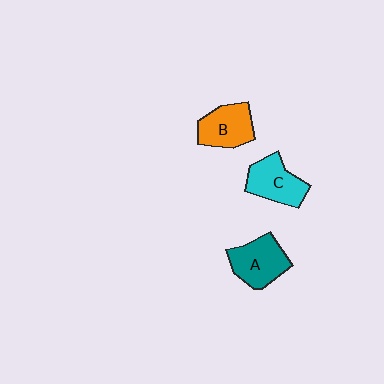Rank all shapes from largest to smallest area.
From largest to smallest: A (teal), C (cyan), B (orange).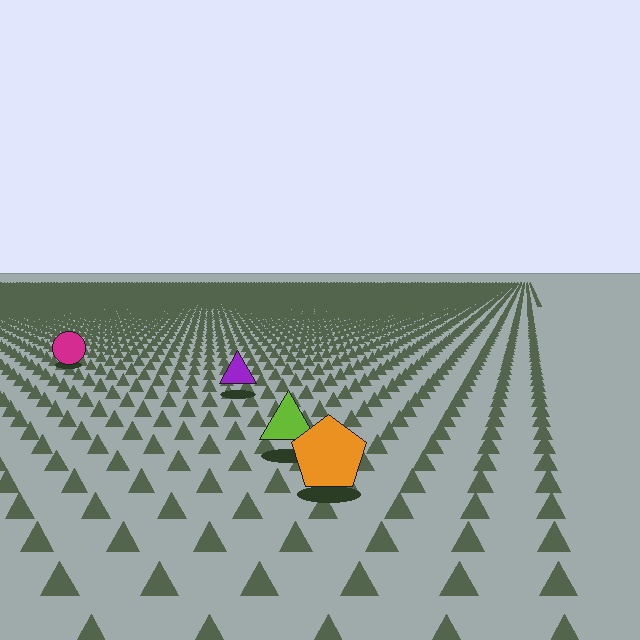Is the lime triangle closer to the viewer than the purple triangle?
Yes. The lime triangle is closer — you can tell from the texture gradient: the ground texture is coarser near it.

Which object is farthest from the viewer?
The magenta circle is farthest from the viewer. It appears smaller and the ground texture around it is denser.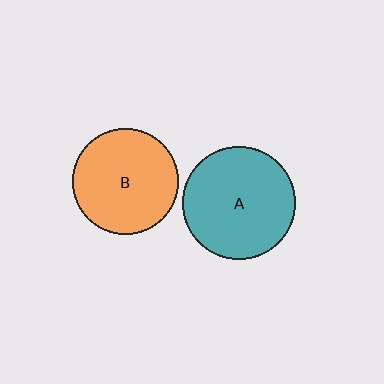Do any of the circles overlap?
No, none of the circles overlap.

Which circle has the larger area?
Circle A (teal).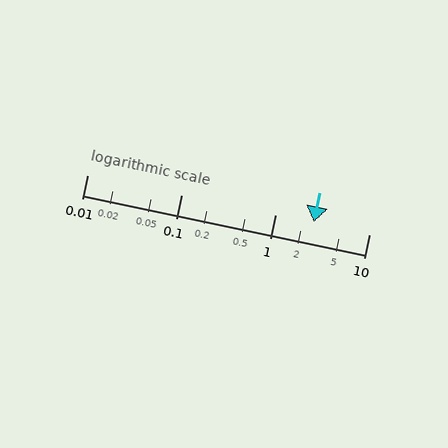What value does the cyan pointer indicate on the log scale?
The pointer indicates approximately 2.6.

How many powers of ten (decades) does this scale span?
The scale spans 3 decades, from 0.01 to 10.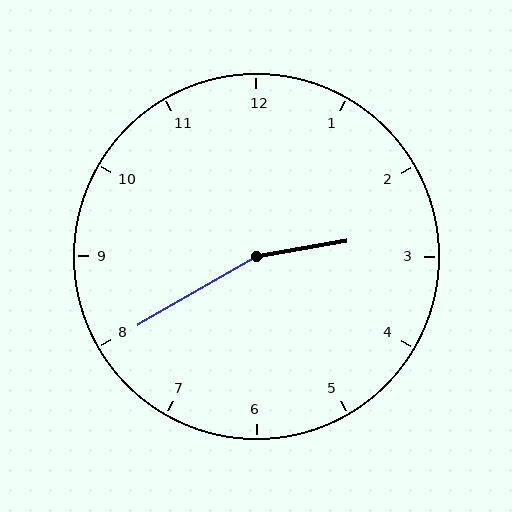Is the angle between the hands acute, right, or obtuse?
It is obtuse.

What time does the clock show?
2:40.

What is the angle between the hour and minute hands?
Approximately 160 degrees.